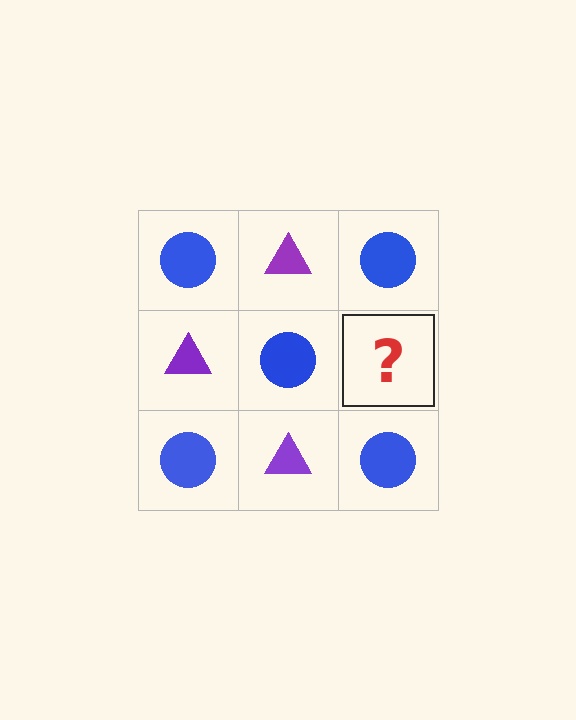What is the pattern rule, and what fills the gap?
The rule is that it alternates blue circle and purple triangle in a checkerboard pattern. The gap should be filled with a purple triangle.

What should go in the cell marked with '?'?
The missing cell should contain a purple triangle.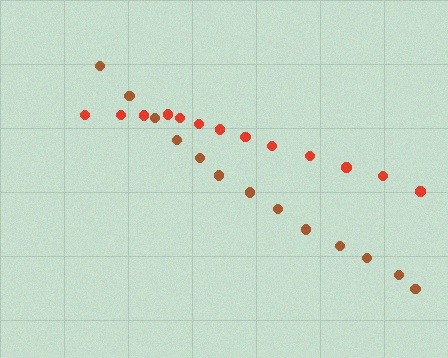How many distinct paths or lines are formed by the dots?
There are 2 distinct paths.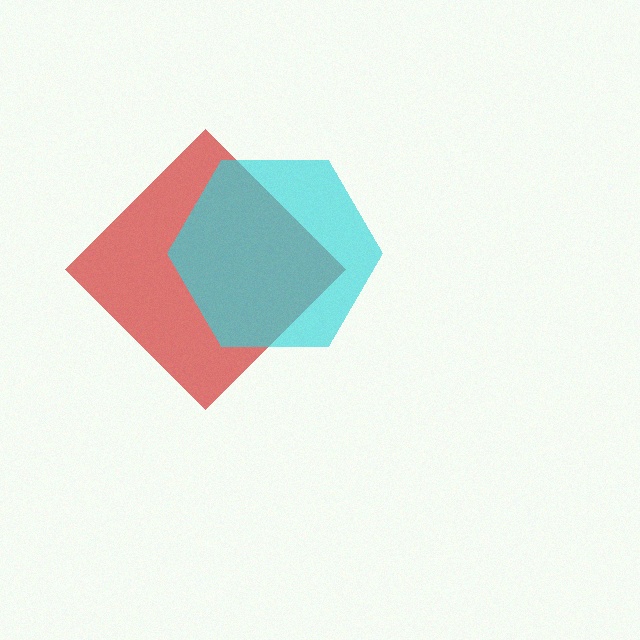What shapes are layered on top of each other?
The layered shapes are: a red diamond, a cyan hexagon.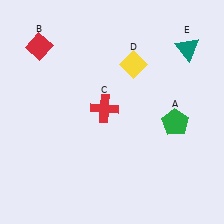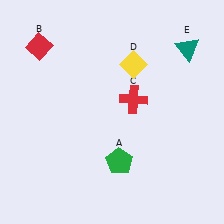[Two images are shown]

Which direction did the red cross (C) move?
The red cross (C) moved right.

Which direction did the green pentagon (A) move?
The green pentagon (A) moved left.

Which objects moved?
The objects that moved are: the green pentagon (A), the red cross (C).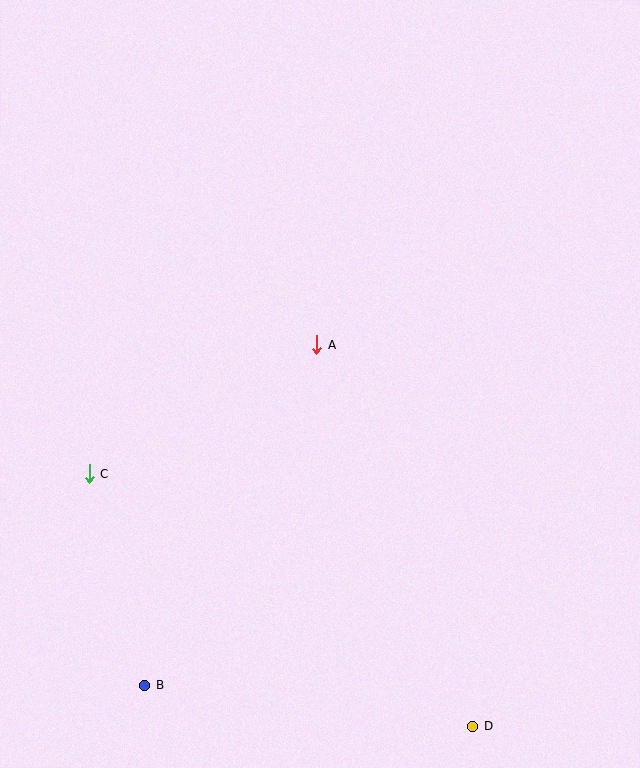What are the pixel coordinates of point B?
Point B is at (145, 685).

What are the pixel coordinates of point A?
Point A is at (317, 345).